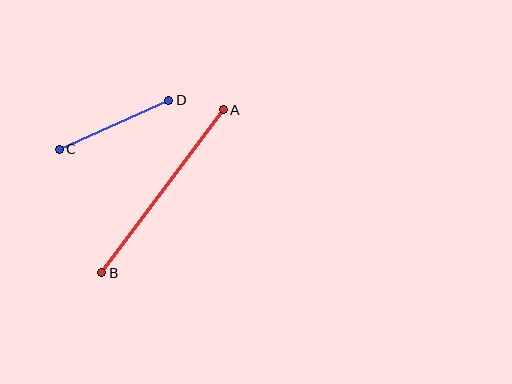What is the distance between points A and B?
The distance is approximately 203 pixels.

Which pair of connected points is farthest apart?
Points A and B are farthest apart.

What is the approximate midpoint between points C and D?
The midpoint is at approximately (114, 125) pixels.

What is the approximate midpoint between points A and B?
The midpoint is at approximately (163, 191) pixels.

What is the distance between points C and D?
The distance is approximately 120 pixels.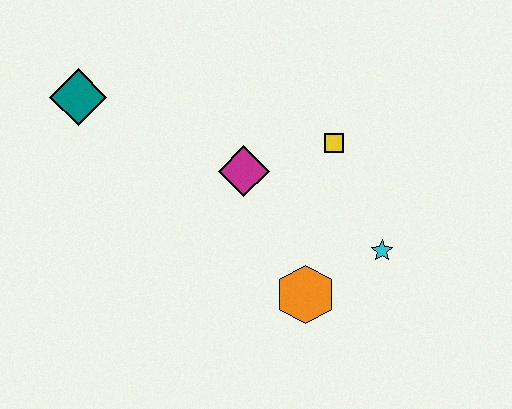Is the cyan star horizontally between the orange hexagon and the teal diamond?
No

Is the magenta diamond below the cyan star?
No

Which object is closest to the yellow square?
The magenta diamond is closest to the yellow square.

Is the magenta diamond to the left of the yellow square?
Yes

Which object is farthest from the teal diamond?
The cyan star is farthest from the teal diamond.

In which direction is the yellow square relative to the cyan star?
The yellow square is above the cyan star.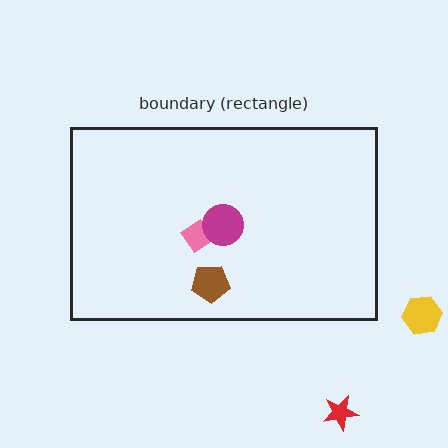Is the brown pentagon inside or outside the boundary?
Inside.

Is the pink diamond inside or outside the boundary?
Inside.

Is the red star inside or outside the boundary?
Outside.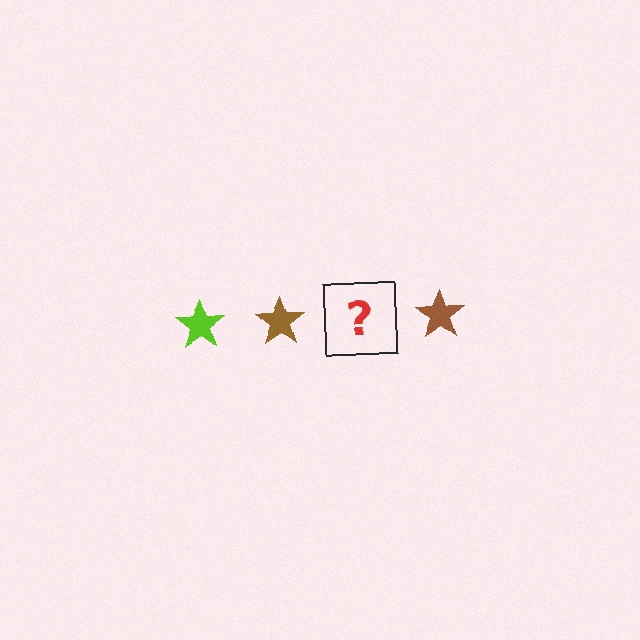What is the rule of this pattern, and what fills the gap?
The rule is that the pattern cycles through lime, brown stars. The gap should be filled with a lime star.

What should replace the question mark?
The question mark should be replaced with a lime star.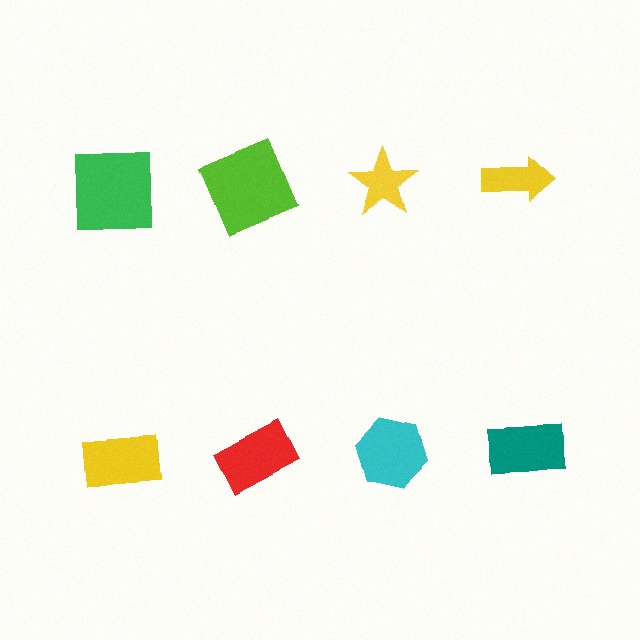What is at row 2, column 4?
A teal rectangle.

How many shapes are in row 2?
4 shapes.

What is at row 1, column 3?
A yellow star.